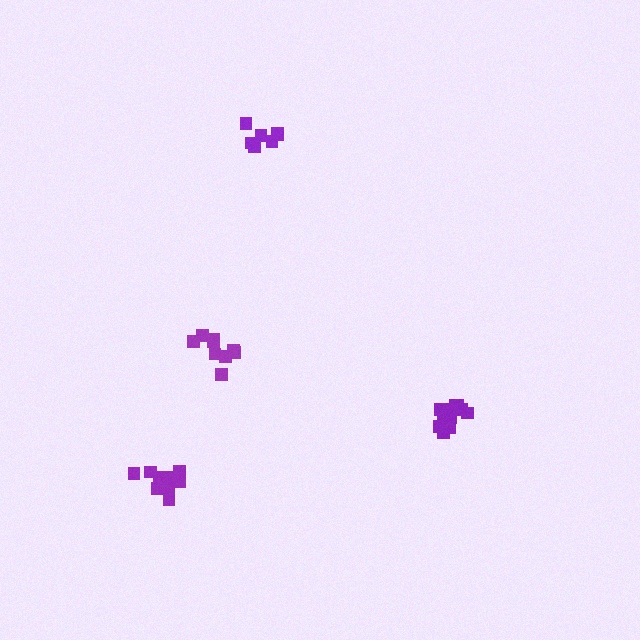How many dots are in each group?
Group 1: 9 dots, Group 2: 9 dots, Group 3: 7 dots, Group 4: 12 dots (37 total).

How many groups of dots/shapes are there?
There are 4 groups.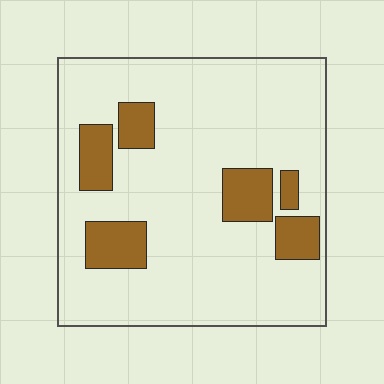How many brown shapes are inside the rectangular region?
6.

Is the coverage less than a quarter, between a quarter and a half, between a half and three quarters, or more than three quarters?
Less than a quarter.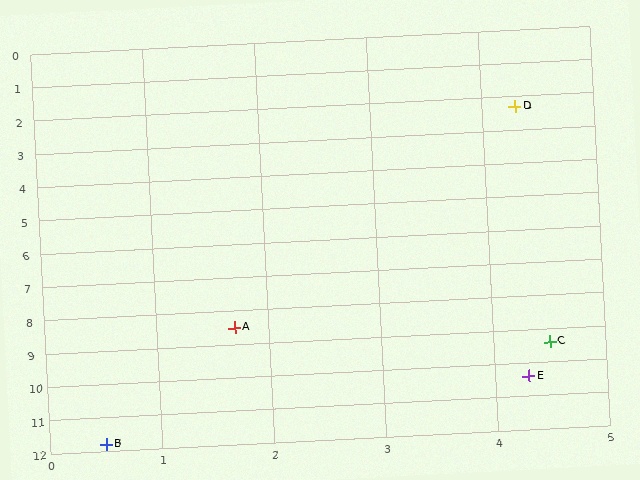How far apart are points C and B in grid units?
Points C and B are about 4.7 grid units apart.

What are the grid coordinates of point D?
Point D is at approximately (4.3, 2.3).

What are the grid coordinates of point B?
Point B is at approximately (0.5, 11.8).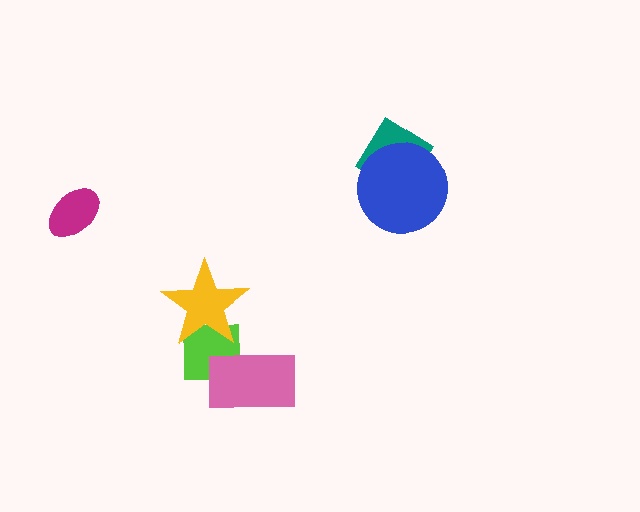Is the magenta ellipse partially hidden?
No, no other shape covers it.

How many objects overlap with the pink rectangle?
1 object overlaps with the pink rectangle.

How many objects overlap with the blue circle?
1 object overlaps with the blue circle.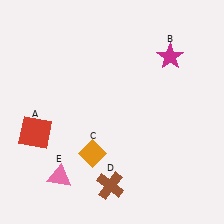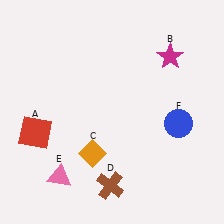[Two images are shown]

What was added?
A blue circle (F) was added in Image 2.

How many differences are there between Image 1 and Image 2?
There is 1 difference between the two images.